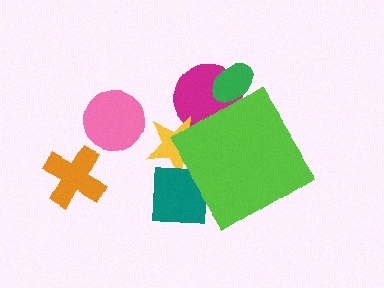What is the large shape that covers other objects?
A lime diamond.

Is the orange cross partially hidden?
No, the orange cross is fully visible.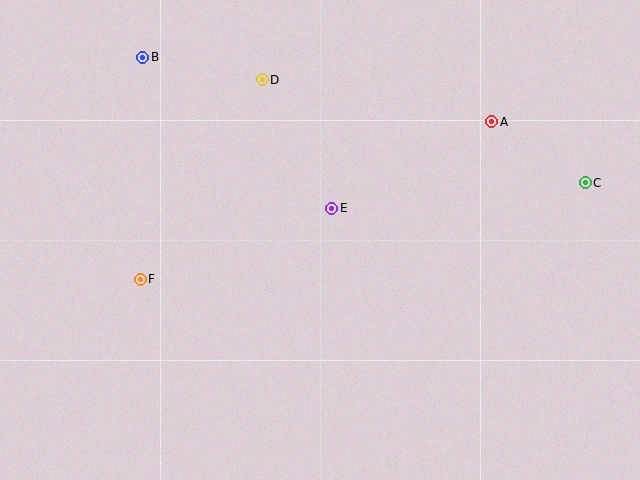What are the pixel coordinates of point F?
Point F is at (140, 279).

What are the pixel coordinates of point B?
Point B is at (143, 57).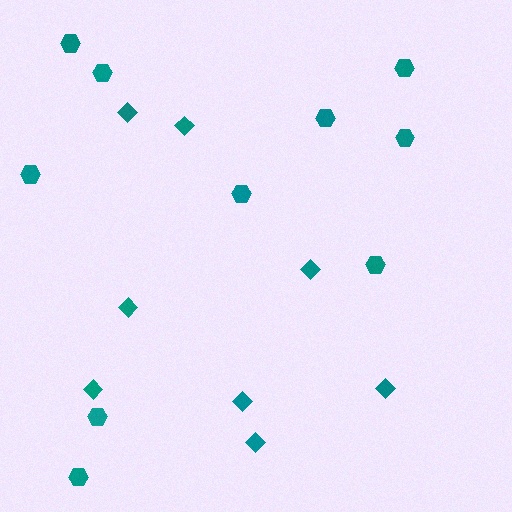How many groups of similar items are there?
There are 2 groups: one group of hexagons (10) and one group of diamonds (8).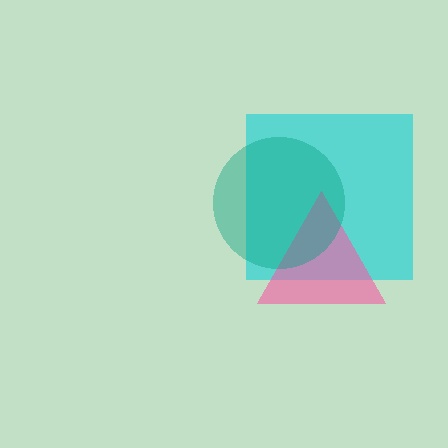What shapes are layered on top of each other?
The layered shapes are: a cyan square, a pink triangle, a teal circle.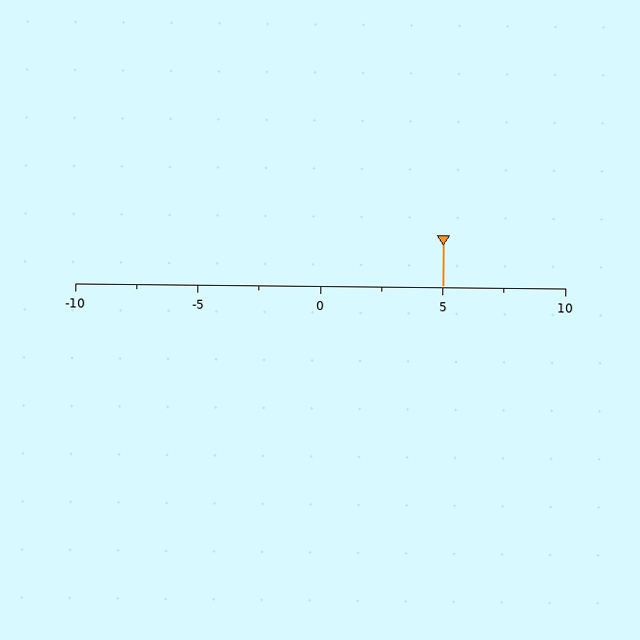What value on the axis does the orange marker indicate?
The marker indicates approximately 5.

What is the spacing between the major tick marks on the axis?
The major ticks are spaced 5 apart.